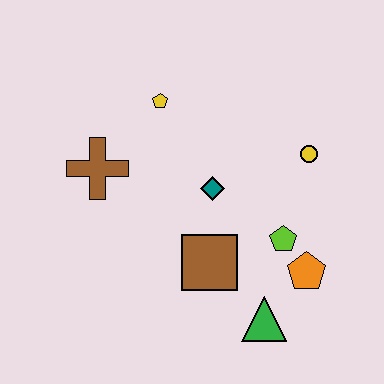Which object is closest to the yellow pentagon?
The brown cross is closest to the yellow pentagon.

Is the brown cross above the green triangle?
Yes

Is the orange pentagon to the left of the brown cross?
No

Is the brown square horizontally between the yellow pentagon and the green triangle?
Yes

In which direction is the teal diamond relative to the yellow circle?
The teal diamond is to the left of the yellow circle.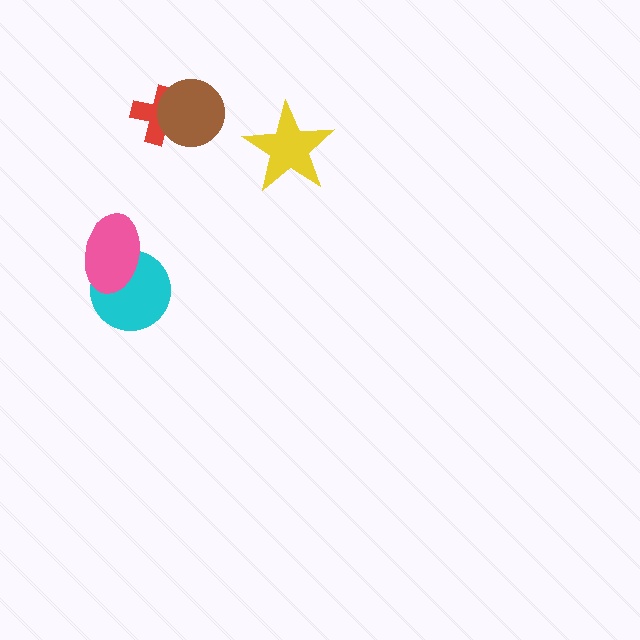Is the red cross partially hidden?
Yes, it is partially covered by another shape.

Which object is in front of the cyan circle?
The pink ellipse is in front of the cyan circle.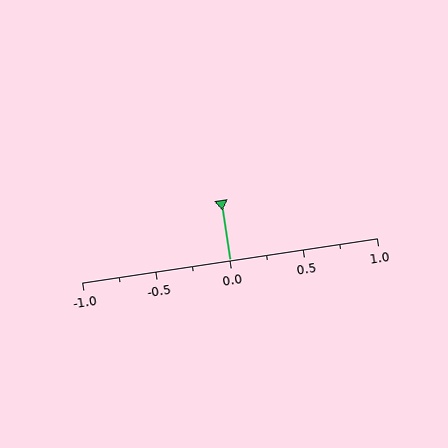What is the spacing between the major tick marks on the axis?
The major ticks are spaced 0.5 apart.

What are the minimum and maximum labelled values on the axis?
The axis runs from -1.0 to 1.0.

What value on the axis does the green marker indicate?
The marker indicates approximately 0.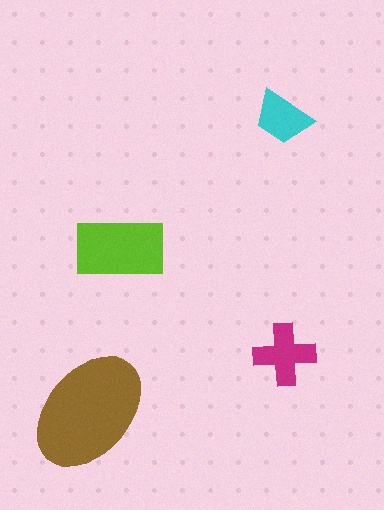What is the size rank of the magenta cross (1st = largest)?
3rd.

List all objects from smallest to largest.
The cyan trapezoid, the magenta cross, the lime rectangle, the brown ellipse.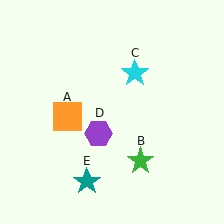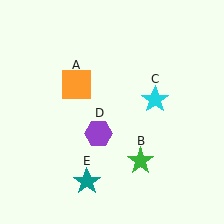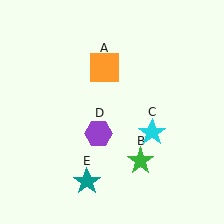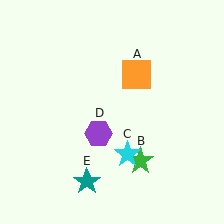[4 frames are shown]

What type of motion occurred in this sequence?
The orange square (object A), cyan star (object C) rotated clockwise around the center of the scene.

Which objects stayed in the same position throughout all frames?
Green star (object B) and purple hexagon (object D) and teal star (object E) remained stationary.